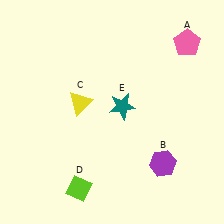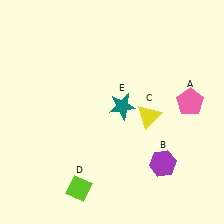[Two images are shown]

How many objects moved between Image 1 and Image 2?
2 objects moved between the two images.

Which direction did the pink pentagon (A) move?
The pink pentagon (A) moved down.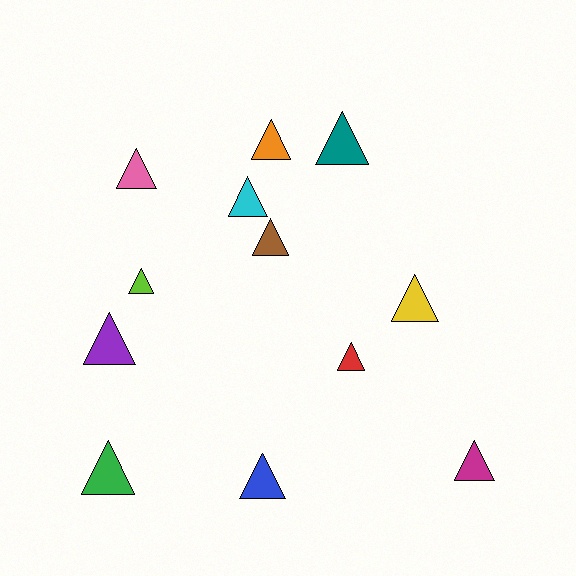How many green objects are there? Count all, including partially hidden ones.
There is 1 green object.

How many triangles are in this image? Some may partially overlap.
There are 12 triangles.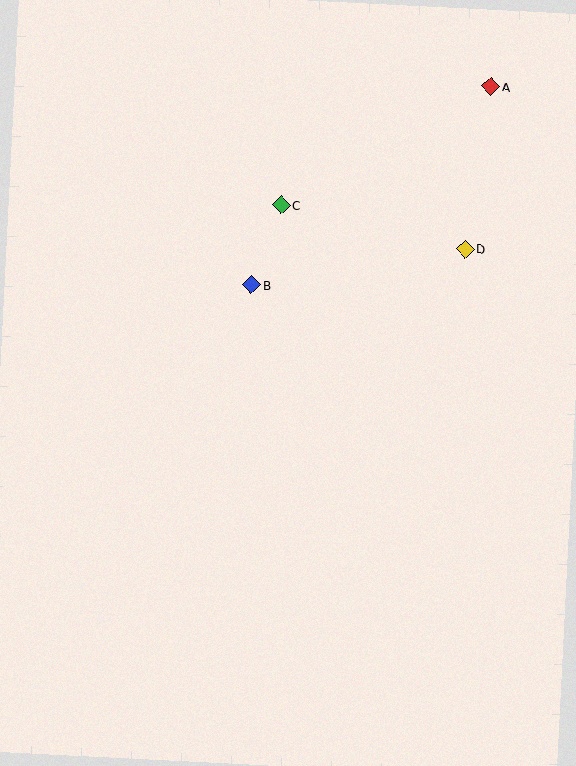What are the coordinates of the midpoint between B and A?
The midpoint between B and A is at (371, 186).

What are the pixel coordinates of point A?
Point A is at (491, 87).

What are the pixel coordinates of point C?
Point C is at (281, 205).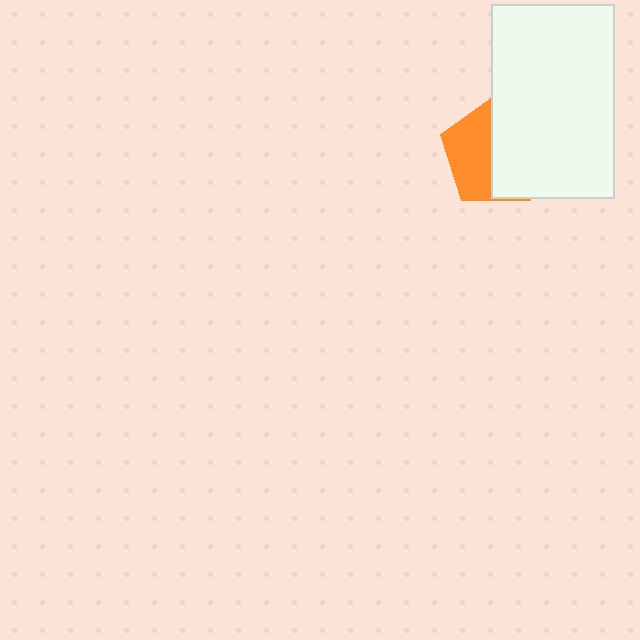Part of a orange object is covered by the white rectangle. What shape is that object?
It is a pentagon.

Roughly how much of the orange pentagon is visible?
About half of it is visible (roughly 45%).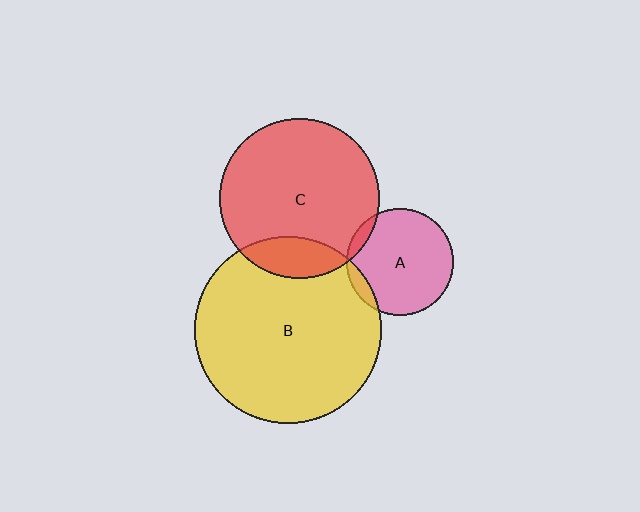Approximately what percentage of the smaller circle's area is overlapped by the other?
Approximately 10%.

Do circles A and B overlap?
Yes.